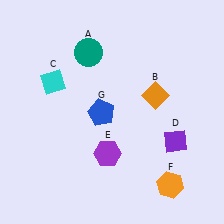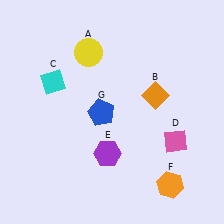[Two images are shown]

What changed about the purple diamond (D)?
In Image 1, D is purple. In Image 2, it changed to pink.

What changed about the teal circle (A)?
In Image 1, A is teal. In Image 2, it changed to yellow.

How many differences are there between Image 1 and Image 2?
There are 2 differences between the two images.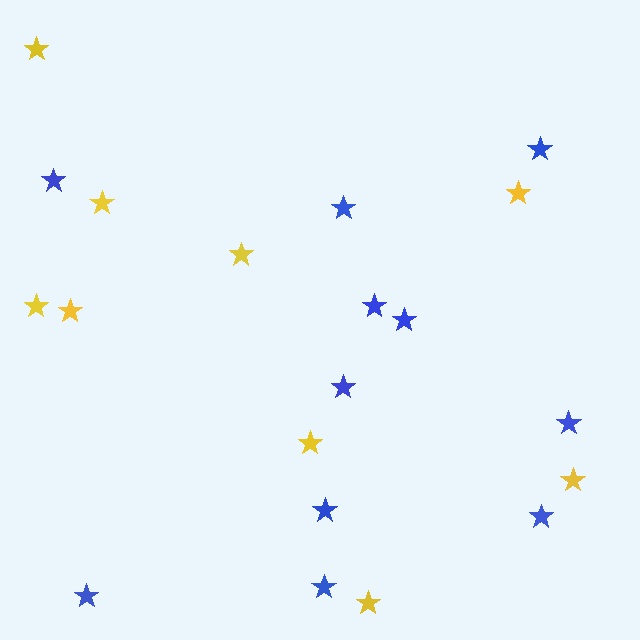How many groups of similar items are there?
There are 2 groups: one group of yellow stars (9) and one group of blue stars (11).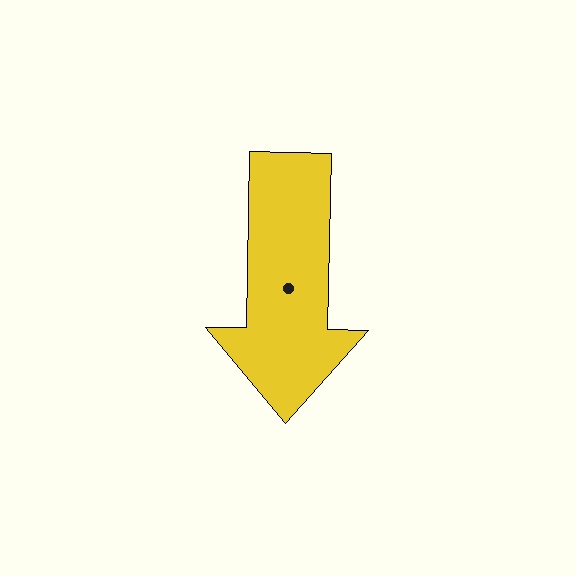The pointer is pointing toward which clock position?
Roughly 6 o'clock.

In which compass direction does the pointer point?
South.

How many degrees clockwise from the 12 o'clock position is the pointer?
Approximately 181 degrees.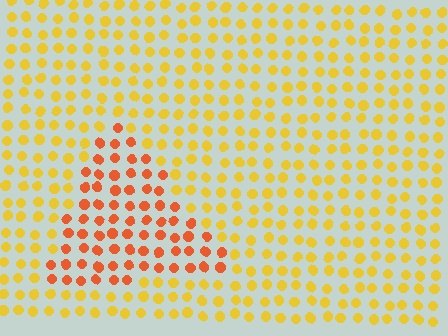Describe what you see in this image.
The image is filled with small yellow elements in a uniform arrangement. A triangle-shaped region is visible where the elements are tinted to a slightly different hue, forming a subtle color boundary.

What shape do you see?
I see a triangle.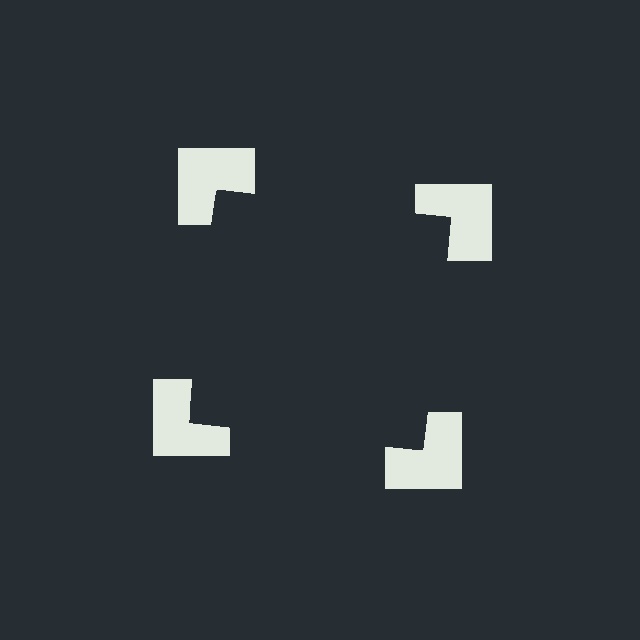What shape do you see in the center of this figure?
An illusory square — its edges are inferred from the aligned wedge cuts in the notched squares, not physically drawn.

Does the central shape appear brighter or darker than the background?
It typically appears slightly darker than the background, even though no actual brightness change is drawn.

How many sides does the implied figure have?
4 sides.